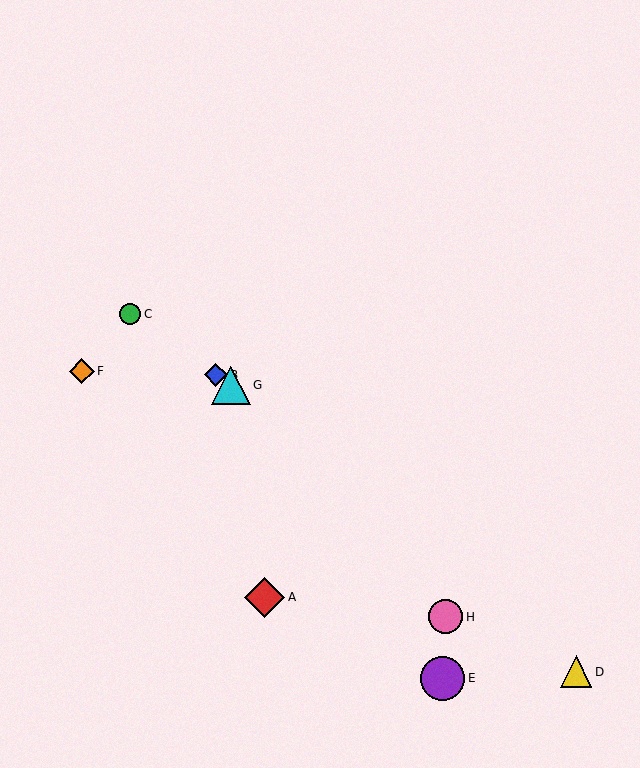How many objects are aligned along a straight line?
3 objects (B, C, G) are aligned along a straight line.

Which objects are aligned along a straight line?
Objects B, C, G are aligned along a straight line.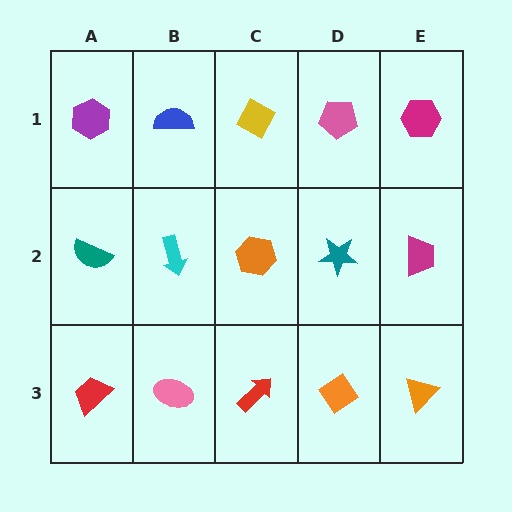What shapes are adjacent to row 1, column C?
An orange hexagon (row 2, column C), a blue semicircle (row 1, column B), a pink pentagon (row 1, column D).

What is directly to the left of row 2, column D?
An orange hexagon.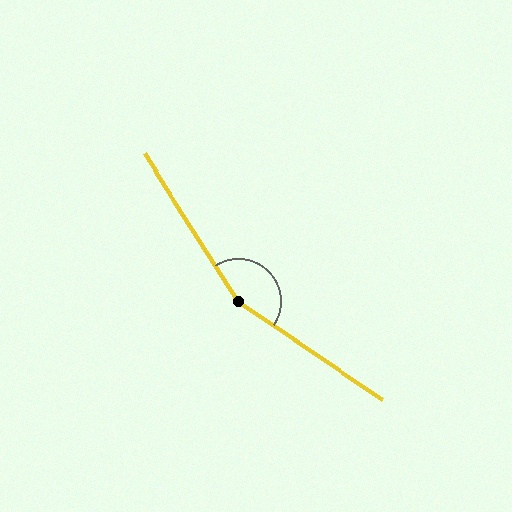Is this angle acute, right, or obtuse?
It is obtuse.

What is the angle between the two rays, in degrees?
Approximately 156 degrees.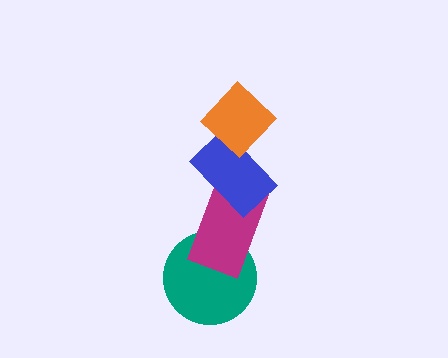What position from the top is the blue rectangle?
The blue rectangle is 2nd from the top.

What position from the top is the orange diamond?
The orange diamond is 1st from the top.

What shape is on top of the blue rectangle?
The orange diamond is on top of the blue rectangle.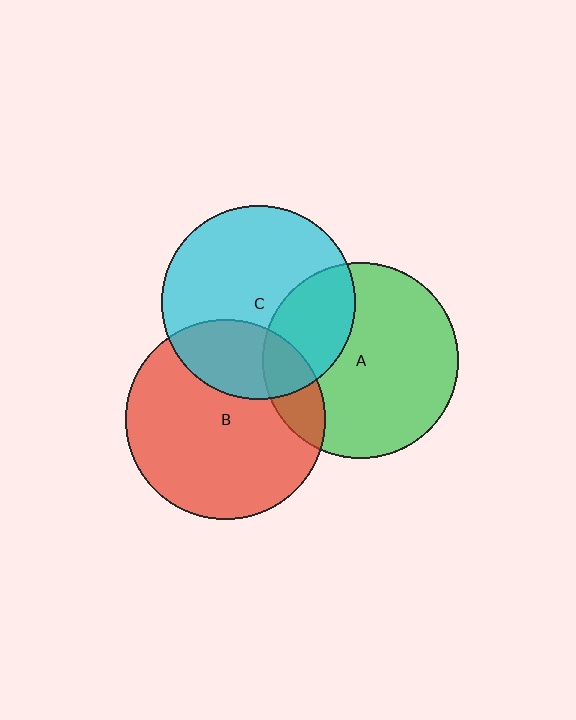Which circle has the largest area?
Circle B (red).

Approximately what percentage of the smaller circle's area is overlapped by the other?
Approximately 15%.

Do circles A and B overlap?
Yes.